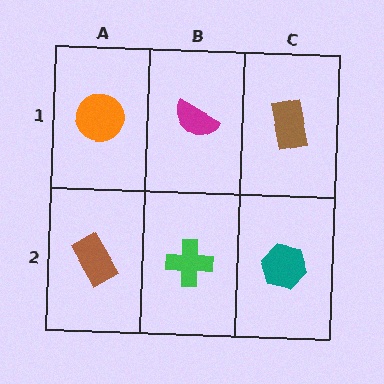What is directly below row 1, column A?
A brown rectangle.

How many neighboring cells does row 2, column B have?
3.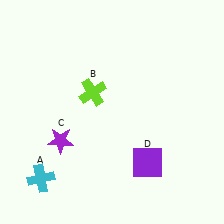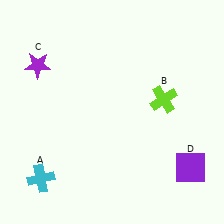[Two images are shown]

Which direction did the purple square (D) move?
The purple square (D) moved right.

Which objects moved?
The objects that moved are: the lime cross (B), the purple star (C), the purple square (D).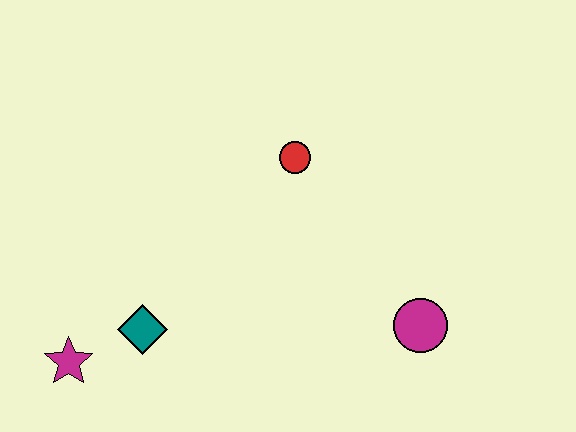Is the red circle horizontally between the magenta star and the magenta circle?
Yes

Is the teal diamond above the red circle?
No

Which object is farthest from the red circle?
The magenta star is farthest from the red circle.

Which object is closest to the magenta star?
The teal diamond is closest to the magenta star.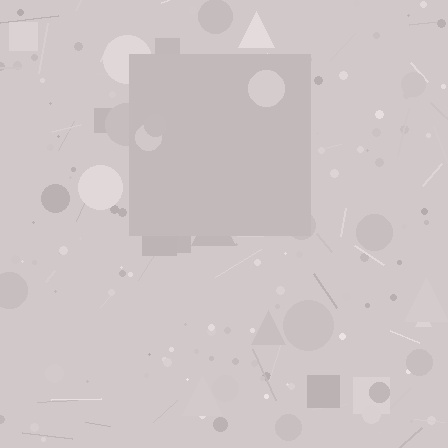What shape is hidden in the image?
A square is hidden in the image.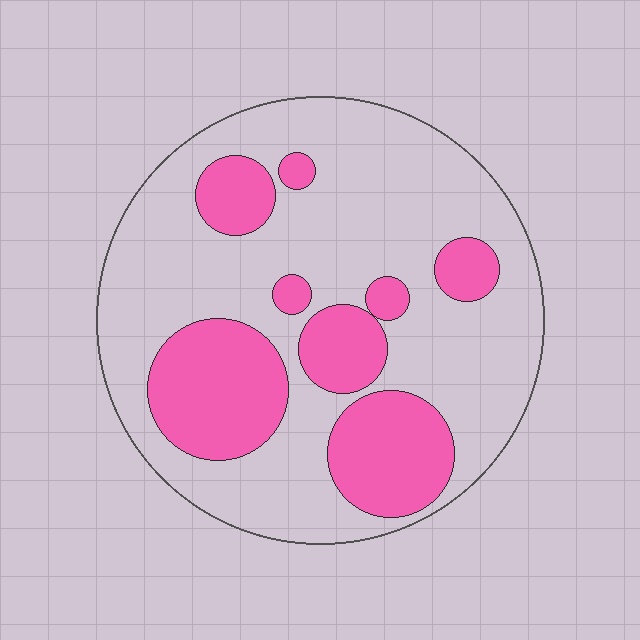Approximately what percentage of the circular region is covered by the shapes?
Approximately 30%.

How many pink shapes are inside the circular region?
8.